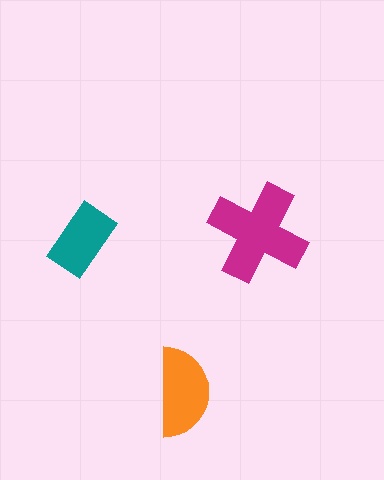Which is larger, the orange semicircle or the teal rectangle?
The orange semicircle.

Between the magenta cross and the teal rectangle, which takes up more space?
The magenta cross.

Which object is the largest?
The magenta cross.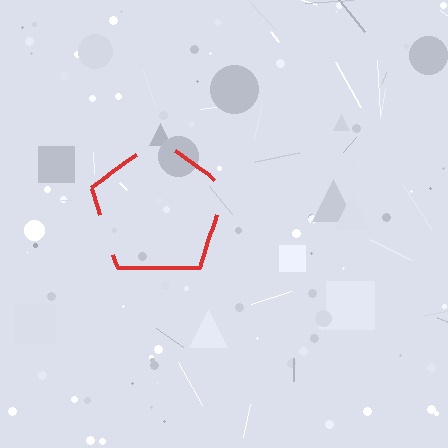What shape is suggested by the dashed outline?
The dashed outline suggests a pentagon.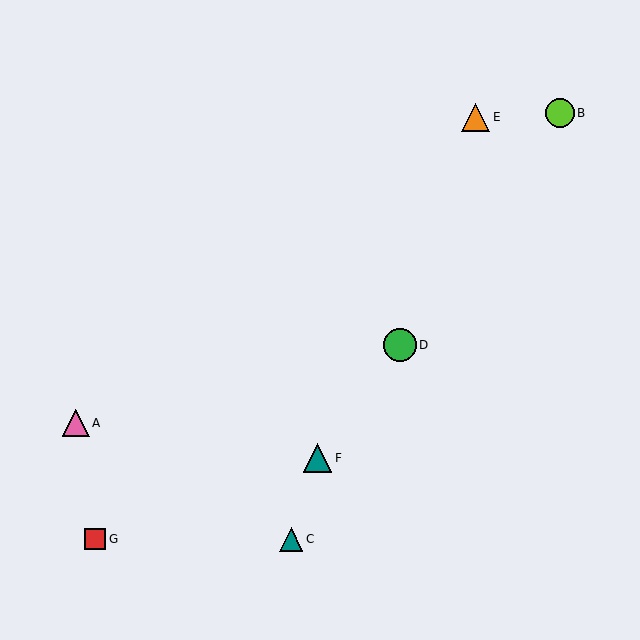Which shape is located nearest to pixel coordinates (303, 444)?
The teal triangle (labeled F) at (317, 458) is nearest to that location.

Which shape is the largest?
The green circle (labeled D) is the largest.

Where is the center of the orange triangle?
The center of the orange triangle is at (476, 117).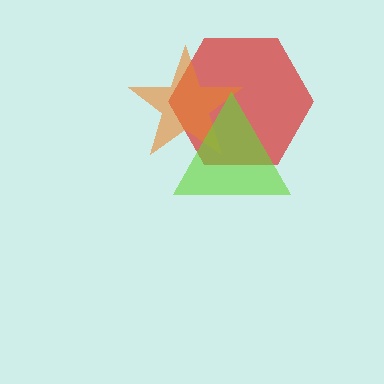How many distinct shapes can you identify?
There are 3 distinct shapes: a red hexagon, an orange star, a lime triangle.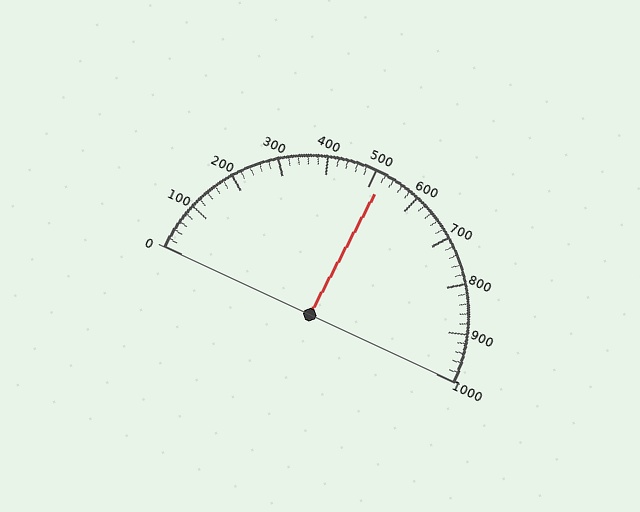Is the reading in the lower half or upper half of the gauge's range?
The reading is in the upper half of the range (0 to 1000).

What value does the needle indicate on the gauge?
The needle indicates approximately 520.